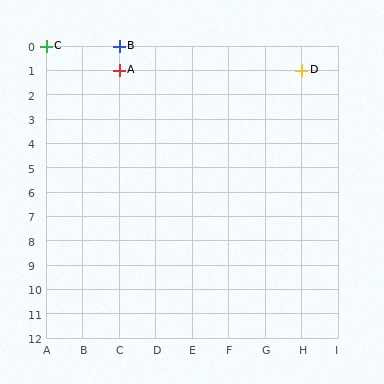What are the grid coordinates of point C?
Point C is at grid coordinates (A, 0).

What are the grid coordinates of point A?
Point A is at grid coordinates (C, 1).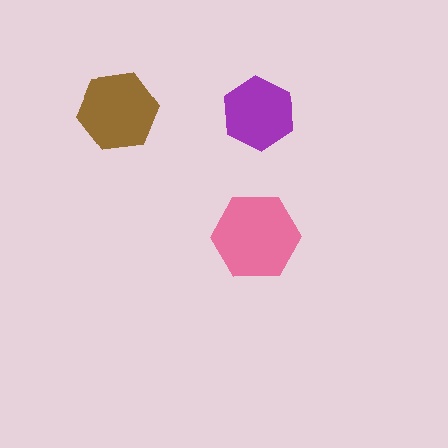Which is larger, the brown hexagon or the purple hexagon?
The brown one.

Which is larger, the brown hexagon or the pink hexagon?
The pink one.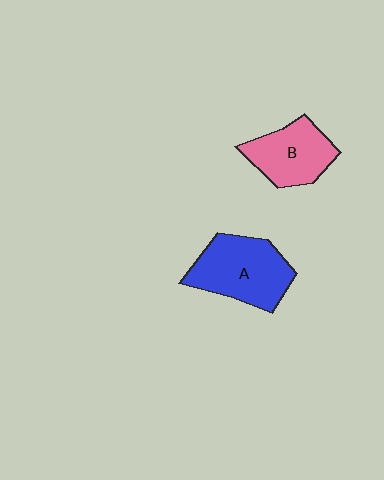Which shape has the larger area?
Shape A (blue).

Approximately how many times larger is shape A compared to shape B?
Approximately 1.3 times.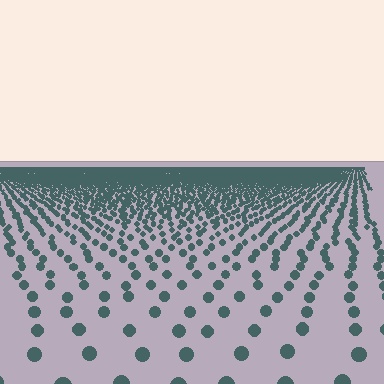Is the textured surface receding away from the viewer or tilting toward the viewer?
The surface is receding away from the viewer. Texture elements get smaller and denser toward the top.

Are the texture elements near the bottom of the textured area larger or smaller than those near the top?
Larger. Near the bottom, elements are closer to the viewer and appear at a bigger on-screen size.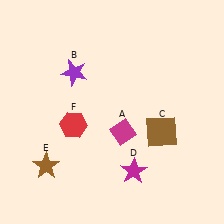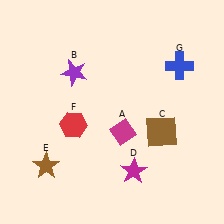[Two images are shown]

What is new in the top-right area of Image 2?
A blue cross (G) was added in the top-right area of Image 2.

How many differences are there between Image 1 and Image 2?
There is 1 difference between the two images.